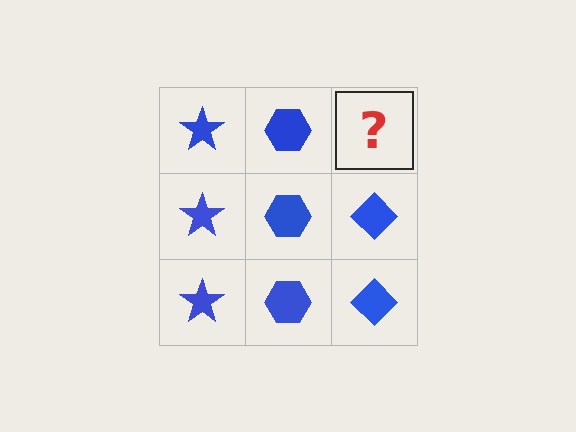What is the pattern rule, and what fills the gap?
The rule is that each column has a consistent shape. The gap should be filled with a blue diamond.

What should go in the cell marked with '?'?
The missing cell should contain a blue diamond.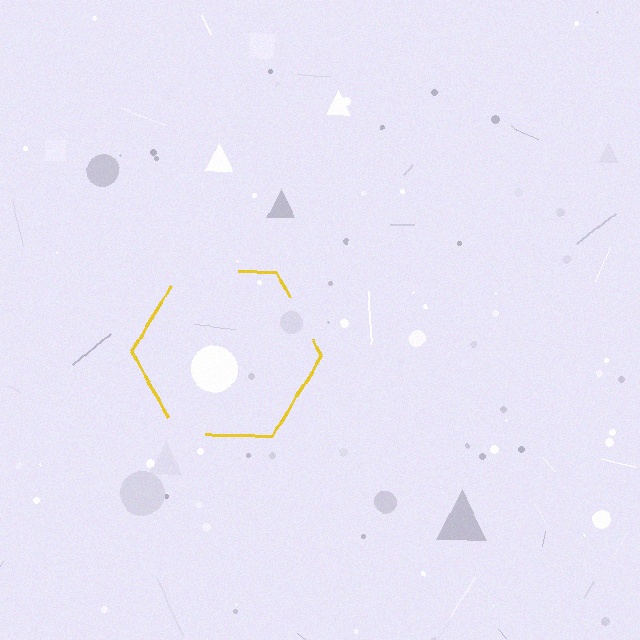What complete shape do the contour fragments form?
The contour fragments form a hexagon.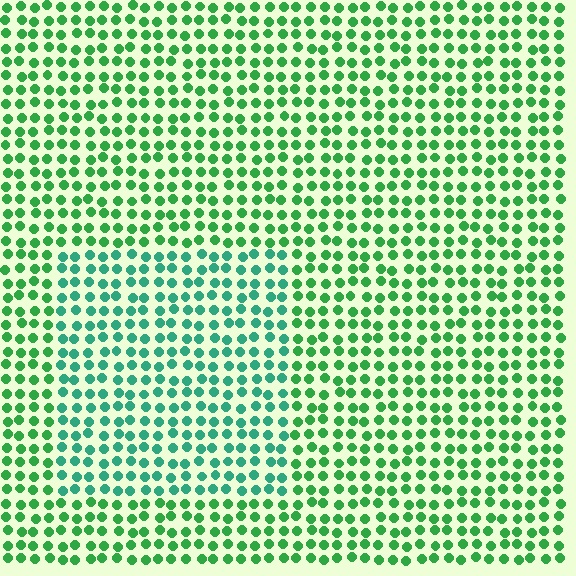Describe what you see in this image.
The image is filled with small green elements in a uniform arrangement. A rectangle-shaped region is visible where the elements are tinted to a slightly different hue, forming a subtle color boundary.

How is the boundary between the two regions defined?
The boundary is defined purely by a slight shift in hue (about 30 degrees). Spacing, size, and orientation are identical on both sides.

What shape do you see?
I see a rectangle.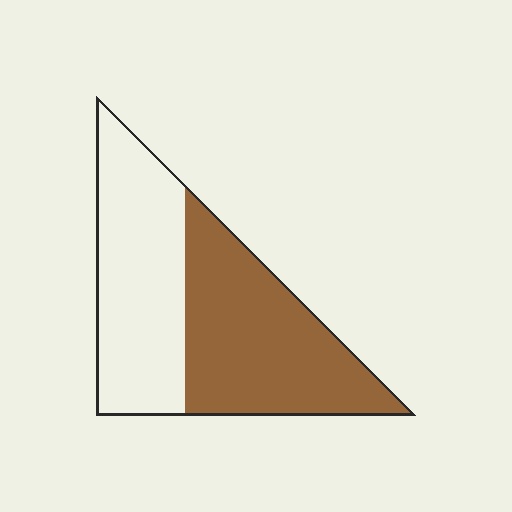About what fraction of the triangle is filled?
About one half (1/2).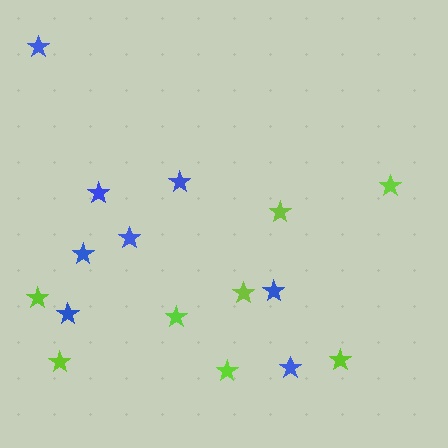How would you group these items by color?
There are 2 groups: one group of lime stars (8) and one group of blue stars (8).